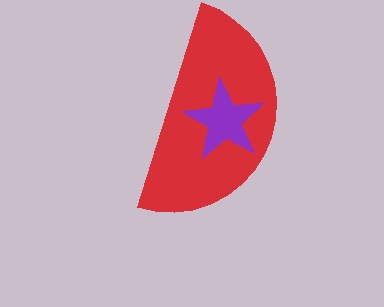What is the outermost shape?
The red semicircle.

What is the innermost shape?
The purple star.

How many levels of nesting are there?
2.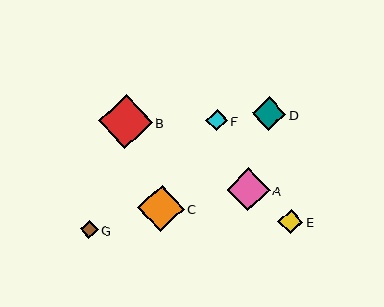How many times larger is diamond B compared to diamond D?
Diamond B is approximately 1.6 times the size of diamond D.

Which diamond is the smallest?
Diamond G is the smallest with a size of approximately 18 pixels.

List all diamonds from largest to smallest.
From largest to smallest: B, C, A, D, E, F, G.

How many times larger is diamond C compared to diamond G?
Diamond C is approximately 2.6 times the size of diamond G.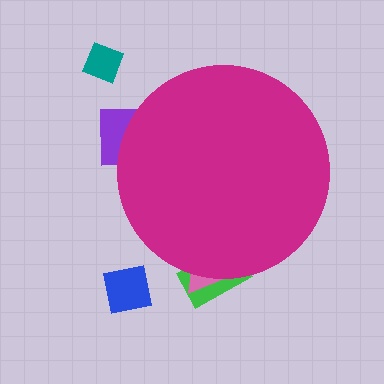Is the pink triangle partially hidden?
Yes, the pink triangle is partially hidden behind the magenta circle.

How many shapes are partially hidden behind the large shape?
3 shapes are partially hidden.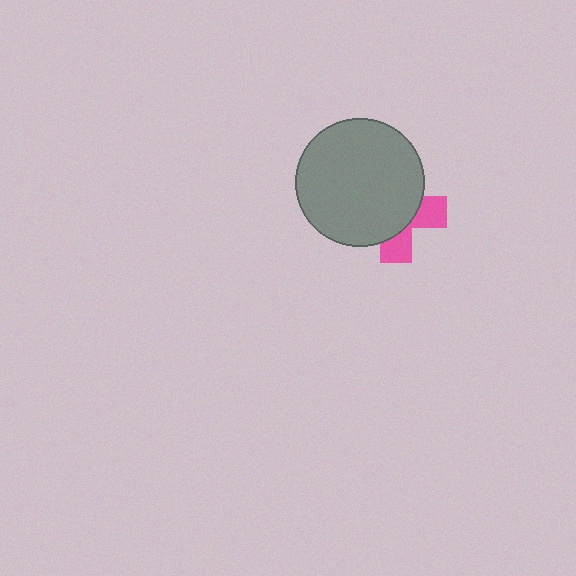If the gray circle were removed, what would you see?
You would see the complete pink cross.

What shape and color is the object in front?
The object in front is a gray circle.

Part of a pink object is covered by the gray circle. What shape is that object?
It is a cross.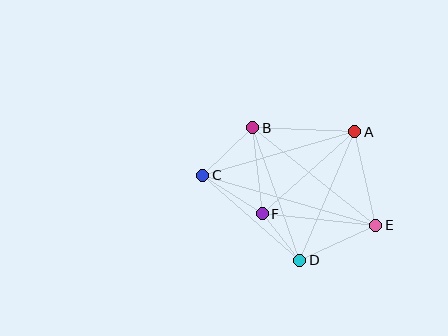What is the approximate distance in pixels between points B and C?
The distance between B and C is approximately 69 pixels.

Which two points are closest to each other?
Points D and F are closest to each other.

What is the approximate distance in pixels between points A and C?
The distance between A and C is approximately 158 pixels.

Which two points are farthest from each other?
Points C and E are farthest from each other.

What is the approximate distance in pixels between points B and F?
The distance between B and F is approximately 87 pixels.